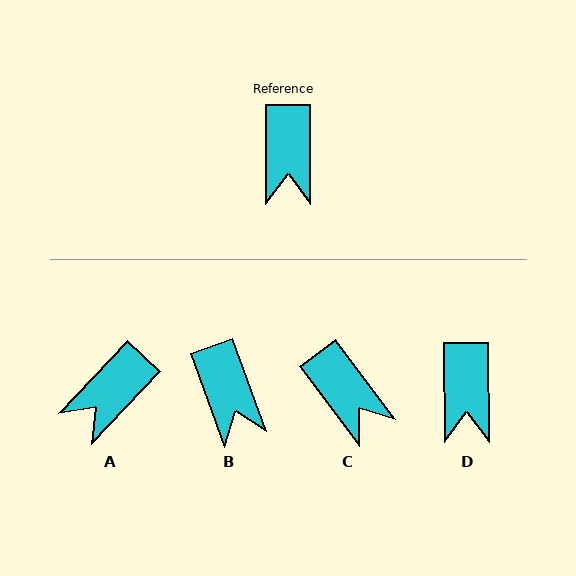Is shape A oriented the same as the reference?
No, it is off by about 43 degrees.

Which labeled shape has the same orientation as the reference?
D.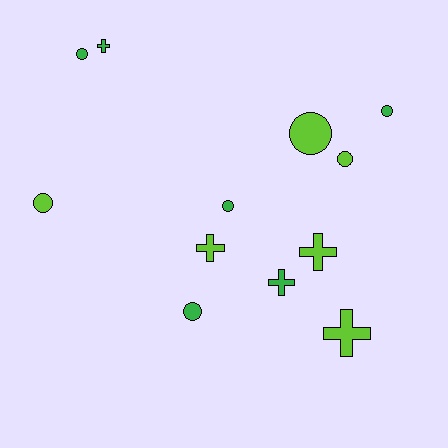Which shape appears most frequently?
Circle, with 7 objects.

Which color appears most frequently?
Green, with 6 objects.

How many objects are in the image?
There are 12 objects.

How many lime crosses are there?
There are 3 lime crosses.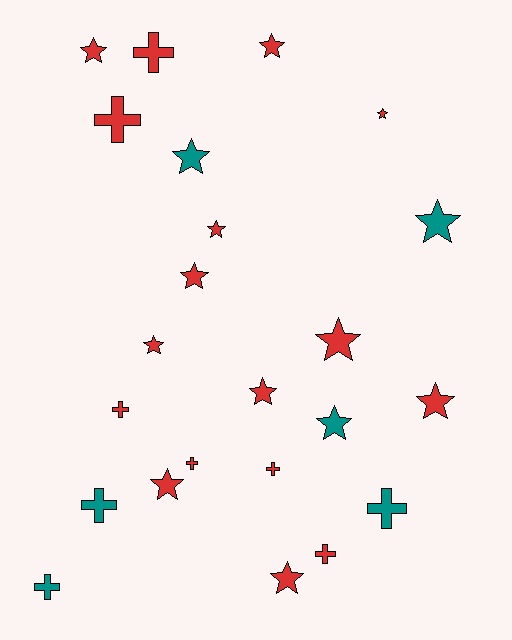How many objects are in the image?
There are 23 objects.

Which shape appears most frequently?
Star, with 14 objects.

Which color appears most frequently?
Red, with 17 objects.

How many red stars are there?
There are 11 red stars.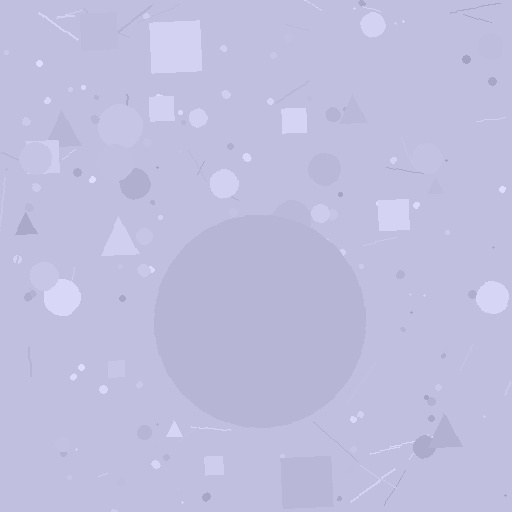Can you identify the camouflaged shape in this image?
The camouflaged shape is a circle.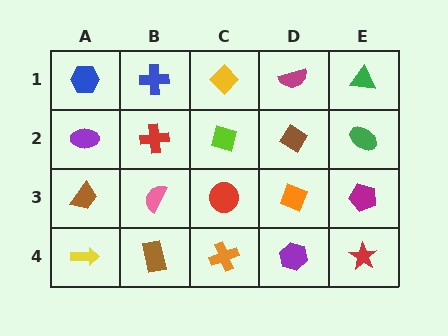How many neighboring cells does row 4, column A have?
2.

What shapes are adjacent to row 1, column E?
A green ellipse (row 2, column E), a magenta semicircle (row 1, column D).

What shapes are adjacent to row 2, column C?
A yellow diamond (row 1, column C), a red circle (row 3, column C), a red cross (row 2, column B), a brown diamond (row 2, column D).